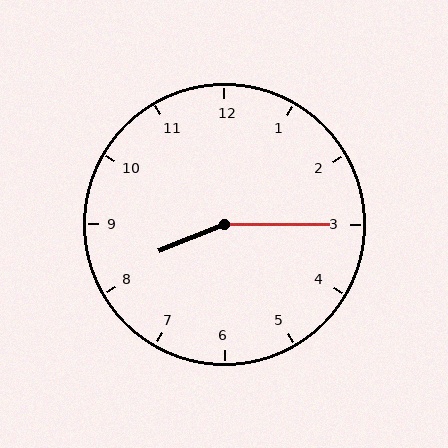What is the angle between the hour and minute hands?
Approximately 158 degrees.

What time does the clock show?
8:15.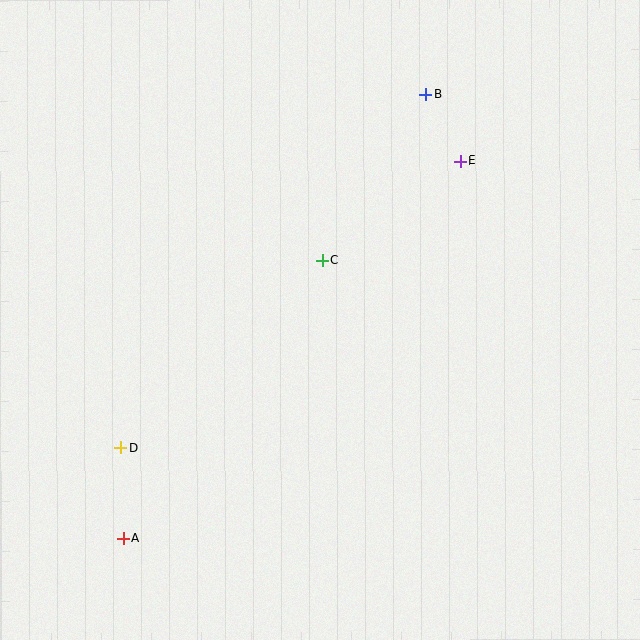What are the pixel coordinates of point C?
Point C is at (322, 260).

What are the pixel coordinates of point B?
Point B is at (426, 94).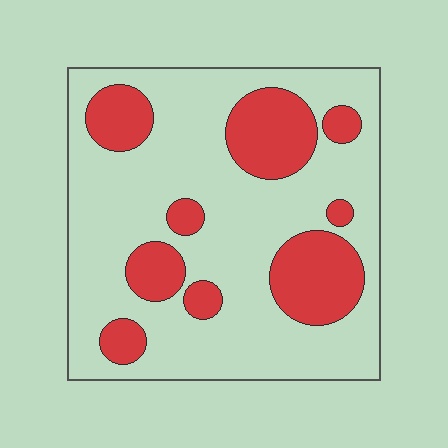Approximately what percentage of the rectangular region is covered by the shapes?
Approximately 25%.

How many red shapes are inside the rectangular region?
9.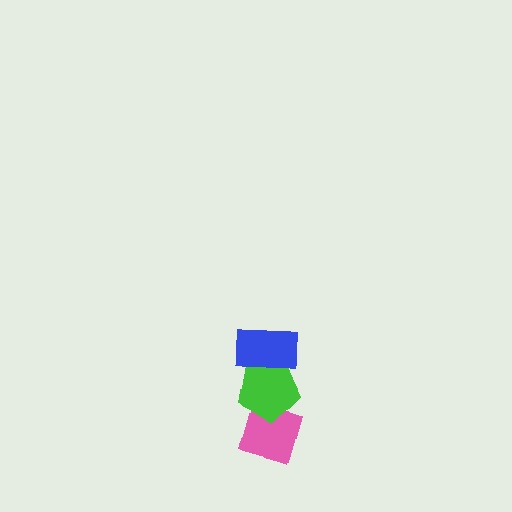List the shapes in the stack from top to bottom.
From top to bottom: the blue rectangle, the green pentagon, the pink diamond.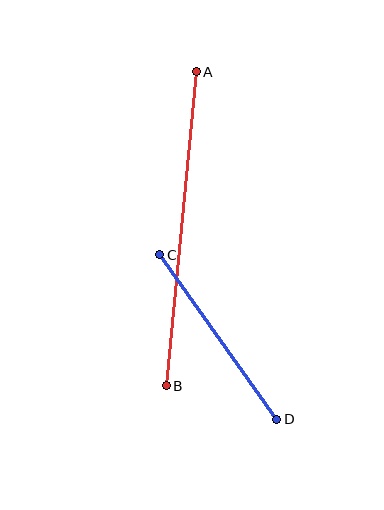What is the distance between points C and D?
The distance is approximately 202 pixels.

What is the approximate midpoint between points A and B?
The midpoint is at approximately (181, 229) pixels.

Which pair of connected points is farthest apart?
Points A and B are farthest apart.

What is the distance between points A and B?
The distance is approximately 315 pixels.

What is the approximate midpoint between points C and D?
The midpoint is at approximately (218, 337) pixels.